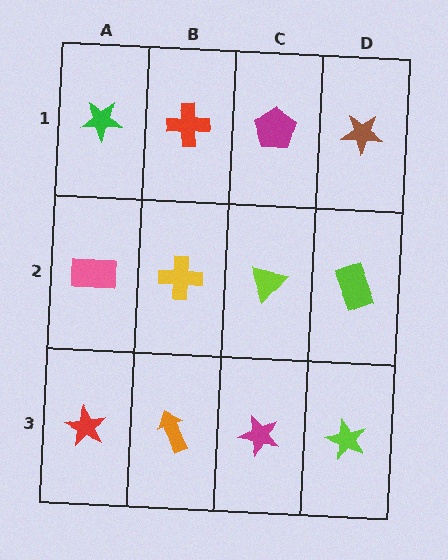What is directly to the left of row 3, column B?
A red star.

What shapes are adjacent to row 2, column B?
A red cross (row 1, column B), an orange arrow (row 3, column B), a pink rectangle (row 2, column A), a lime triangle (row 2, column C).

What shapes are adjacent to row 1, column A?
A pink rectangle (row 2, column A), a red cross (row 1, column B).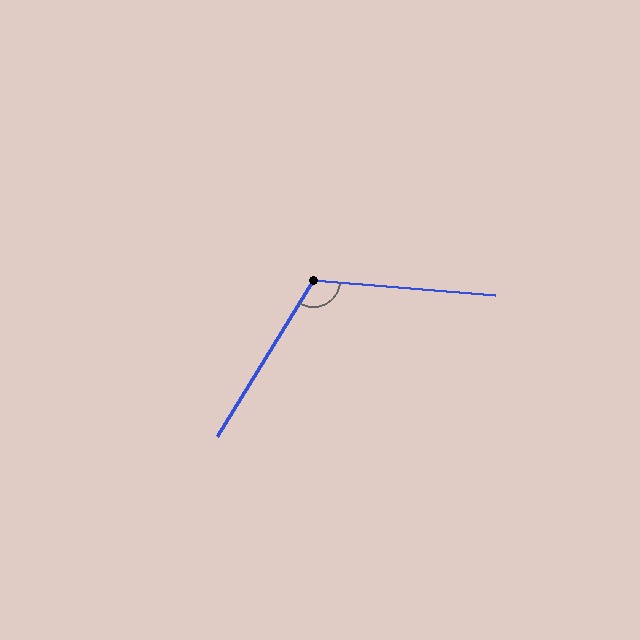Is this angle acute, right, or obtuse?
It is obtuse.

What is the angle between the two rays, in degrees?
Approximately 117 degrees.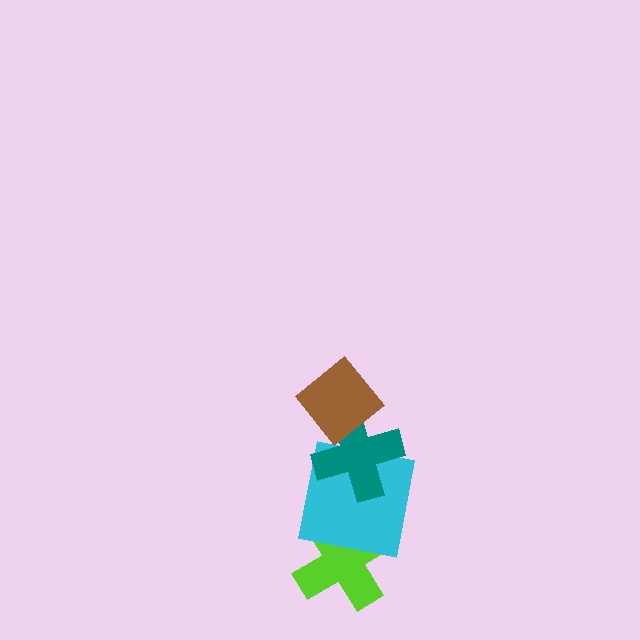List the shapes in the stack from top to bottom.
From top to bottom: the brown diamond, the teal cross, the cyan square, the lime cross.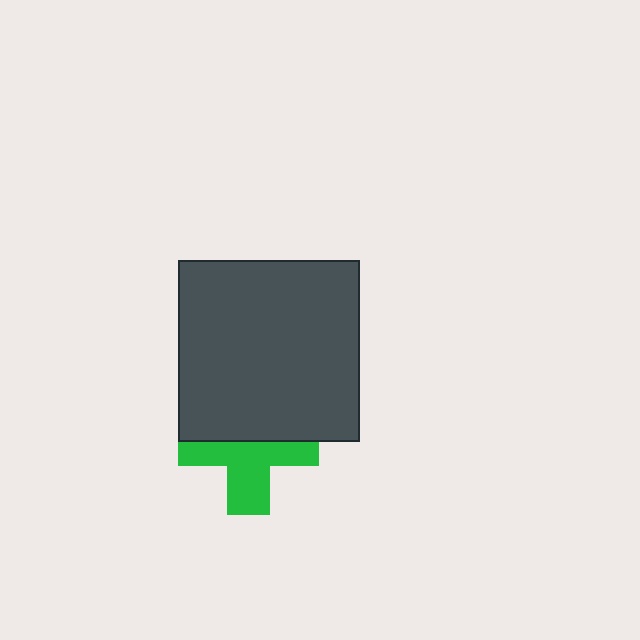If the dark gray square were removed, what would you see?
You would see the complete green cross.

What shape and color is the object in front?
The object in front is a dark gray square.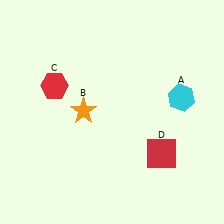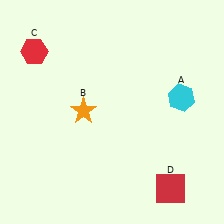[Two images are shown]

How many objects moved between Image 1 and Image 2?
2 objects moved between the two images.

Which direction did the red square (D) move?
The red square (D) moved down.